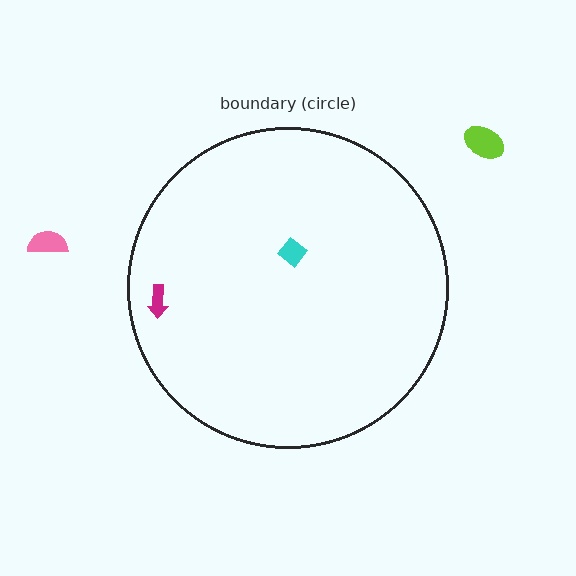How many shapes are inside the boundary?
2 inside, 2 outside.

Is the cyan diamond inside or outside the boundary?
Inside.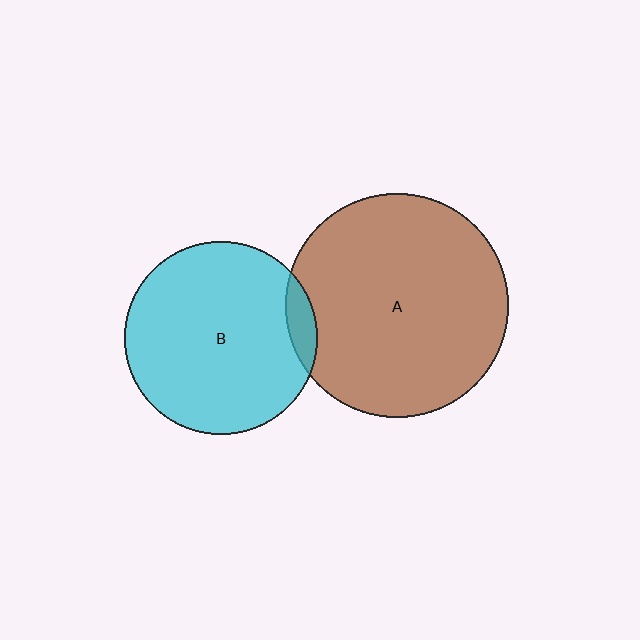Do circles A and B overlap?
Yes.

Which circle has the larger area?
Circle A (brown).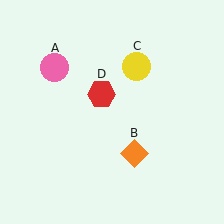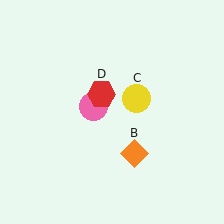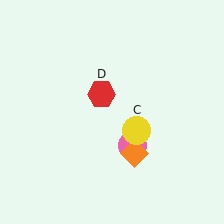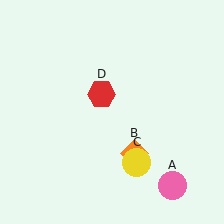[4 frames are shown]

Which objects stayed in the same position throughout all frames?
Orange diamond (object B) and red hexagon (object D) remained stationary.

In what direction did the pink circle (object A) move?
The pink circle (object A) moved down and to the right.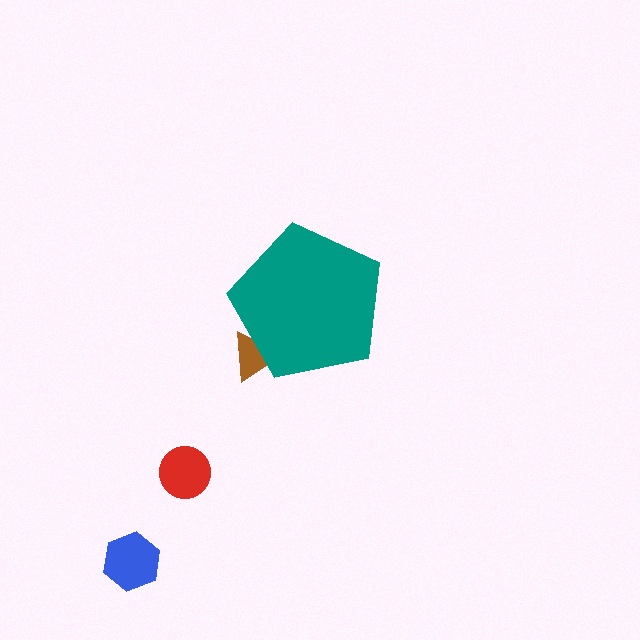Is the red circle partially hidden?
No, the red circle is fully visible.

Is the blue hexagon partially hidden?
No, the blue hexagon is fully visible.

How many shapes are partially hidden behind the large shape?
1 shape is partially hidden.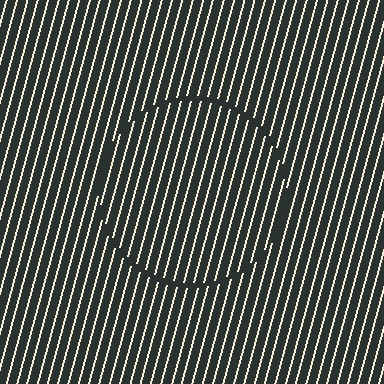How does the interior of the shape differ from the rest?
The interior of the shape contains the same grating, shifted by half a period — the contour is defined by the phase discontinuity where line-ends from the inner and outer gratings abut.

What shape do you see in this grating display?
An illusory circle. The interior of the shape contains the same grating, shifted by half a period — the contour is defined by the phase discontinuity where line-ends from the inner and outer gratings abut.